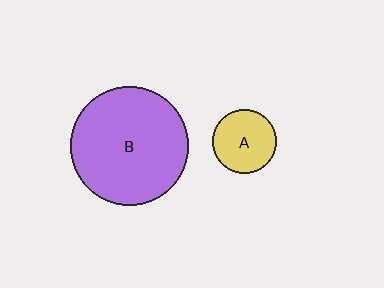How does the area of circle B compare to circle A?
Approximately 3.4 times.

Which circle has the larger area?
Circle B (purple).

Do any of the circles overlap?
No, none of the circles overlap.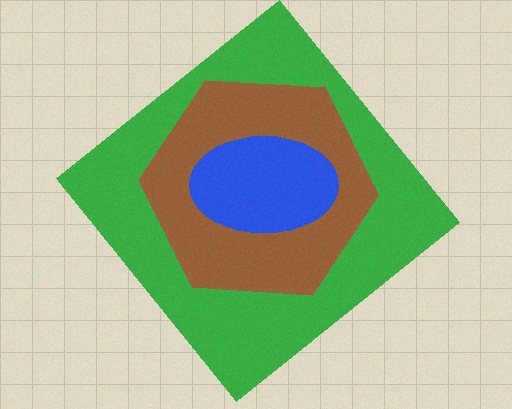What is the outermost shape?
The green diamond.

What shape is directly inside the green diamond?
The brown hexagon.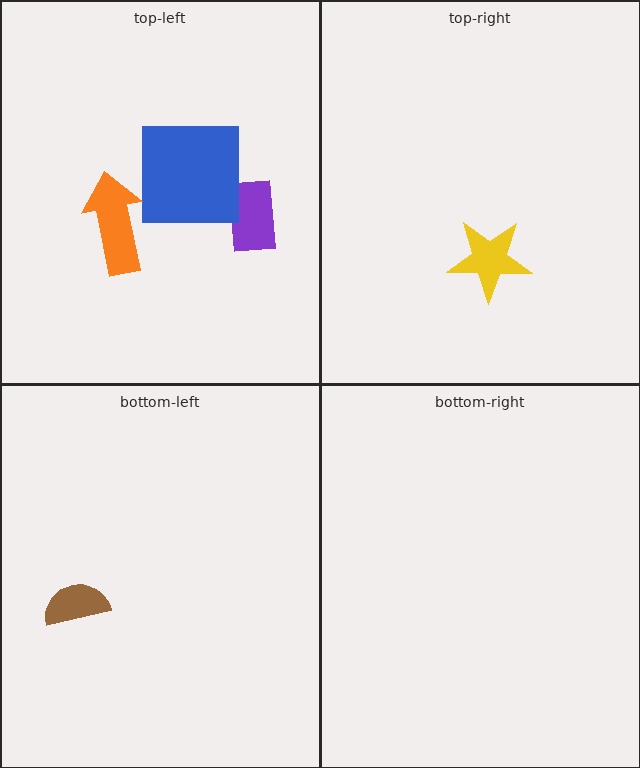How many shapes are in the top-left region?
3.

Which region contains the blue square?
The top-left region.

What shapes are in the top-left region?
The purple rectangle, the blue square, the orange arrow.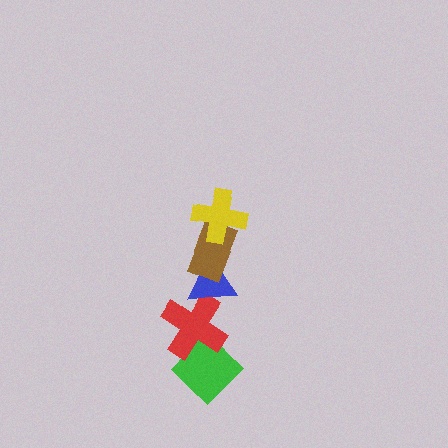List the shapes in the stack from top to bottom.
From top to bottom: the yellow cross, the brown rectangle, the blue triangle, the red cross, the green diamond.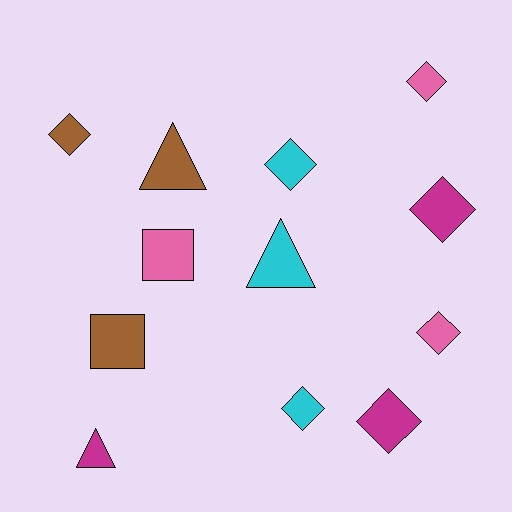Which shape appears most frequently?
Diamond, with 7 objects.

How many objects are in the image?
There are 12 objects.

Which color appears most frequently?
Magenta, with 3 objects.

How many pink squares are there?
There is 1 pink square.